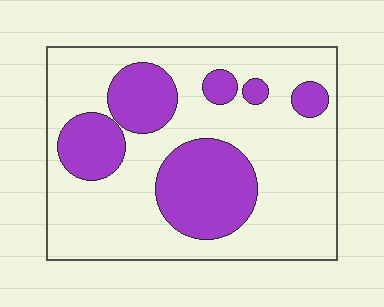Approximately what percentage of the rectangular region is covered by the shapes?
Approximately 30%.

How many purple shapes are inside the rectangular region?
6.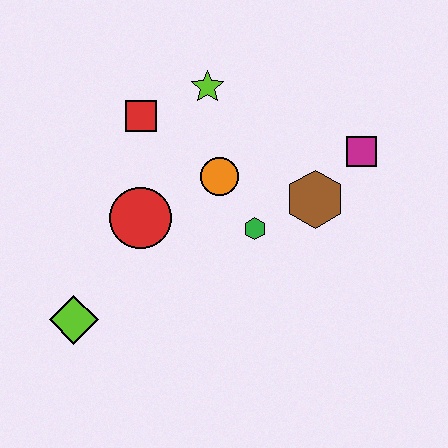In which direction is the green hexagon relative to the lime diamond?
The green hexagon is to the right of the lime diamond.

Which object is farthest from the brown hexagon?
The lime diamond is farthest from the brown hexagon.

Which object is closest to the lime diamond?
The red circle is closest to the lime diamond.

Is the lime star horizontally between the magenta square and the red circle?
Yes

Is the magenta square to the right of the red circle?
Yes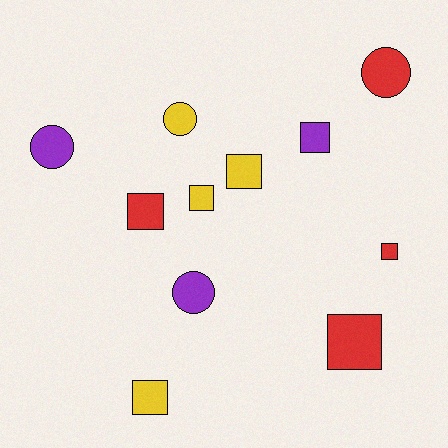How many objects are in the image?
There are 11 objects.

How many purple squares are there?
There is 1 purple square.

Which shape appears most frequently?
Square, with 7 objects.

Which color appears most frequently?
Yellow, with 4 objects.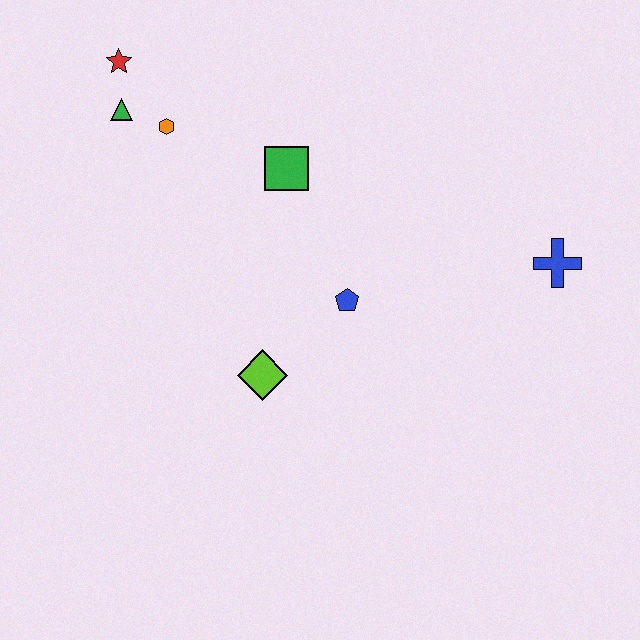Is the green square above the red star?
No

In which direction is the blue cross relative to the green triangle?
The blue cross is to the right of the green triangle.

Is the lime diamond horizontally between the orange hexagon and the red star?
No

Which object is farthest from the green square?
The blue cross is farthest from the green square.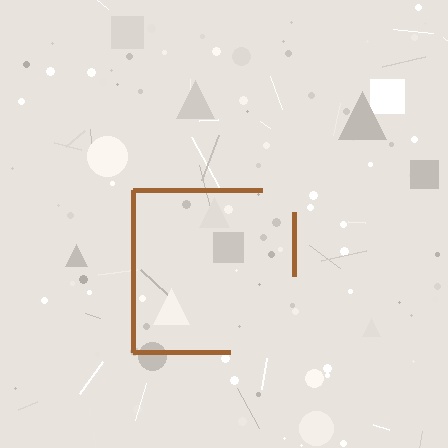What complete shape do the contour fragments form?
The contour fragments form a square.